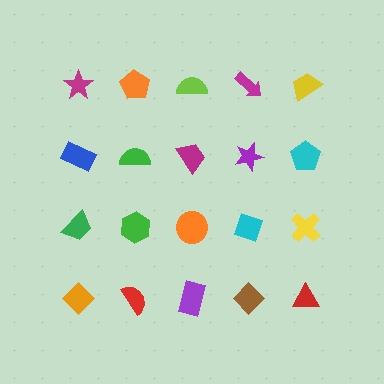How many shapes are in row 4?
5 shapes.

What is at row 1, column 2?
An orange pentagon.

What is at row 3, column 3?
An orange circle.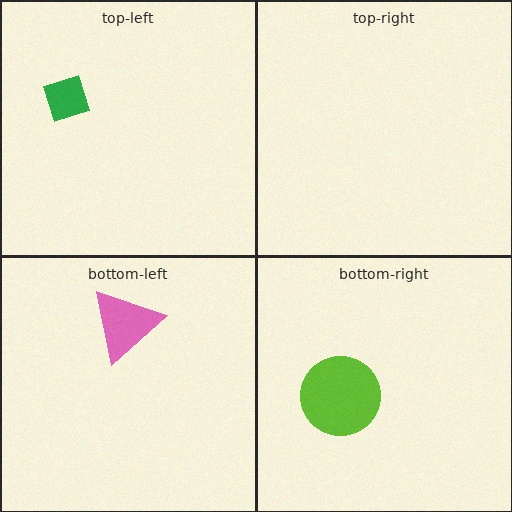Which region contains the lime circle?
The bottom-right region.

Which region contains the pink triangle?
The bottom-left region.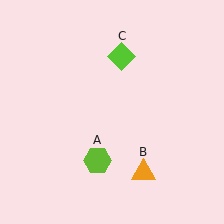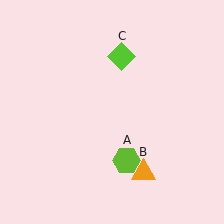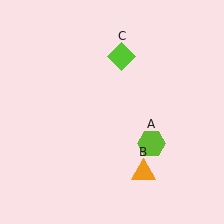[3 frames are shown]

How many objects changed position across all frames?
1 object changed position: lime hexagon (object A).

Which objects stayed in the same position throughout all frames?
Orange triangle (object B) and lime diamond (object C) remained stationary.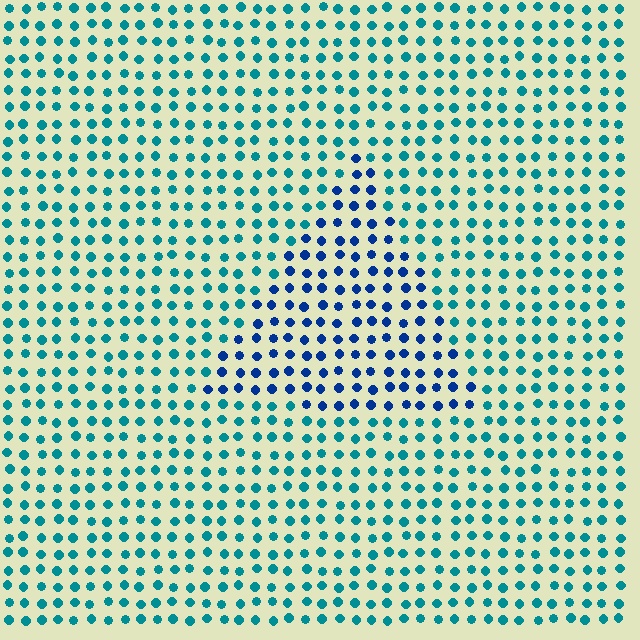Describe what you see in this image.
The image is filled with small teal elements in a uniform arrangement. A triangle-shaped region is visible where the elements are tinted to a slightly different hue, forming a subtle color boundary.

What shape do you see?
I see a triangle.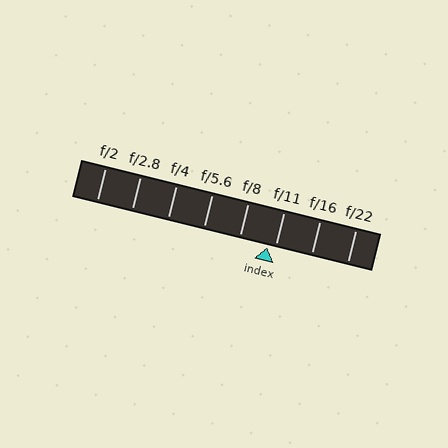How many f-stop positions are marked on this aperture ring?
There are 8 f-stop positions marked.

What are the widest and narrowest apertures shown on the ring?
The widest aperture shown is f/2 and the narrowest is f/22.